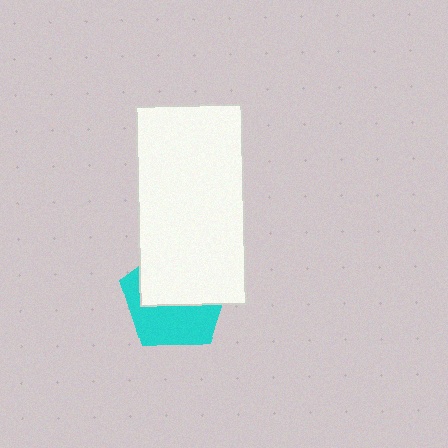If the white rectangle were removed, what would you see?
You would see the complete cyan pentagon.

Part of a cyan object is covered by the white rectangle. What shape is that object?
It is a pentagon.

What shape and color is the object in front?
The object in front is a white rectangle.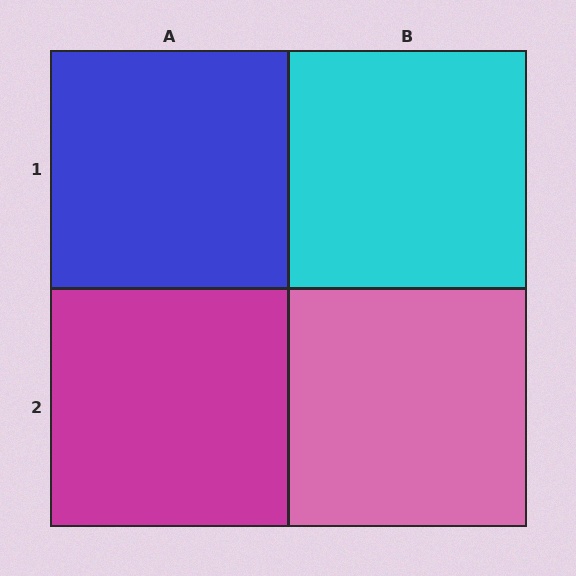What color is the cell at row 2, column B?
Pink.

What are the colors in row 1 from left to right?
Blue, cyan.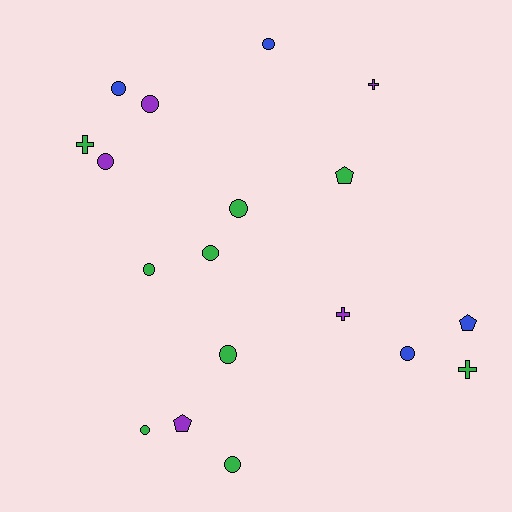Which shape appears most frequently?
Circle, with 11 objects.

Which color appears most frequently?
Green, with 9 objects.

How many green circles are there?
There are 6 green circles.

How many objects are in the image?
There are 18 objects.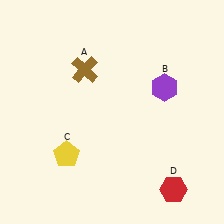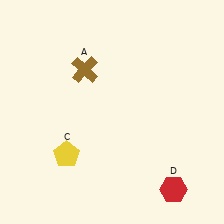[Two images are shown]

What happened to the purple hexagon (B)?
The purple hexagon (B) was removed in Image 2. It was in the top-right area of Image 1.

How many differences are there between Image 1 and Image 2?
There is 1 difference between the two images.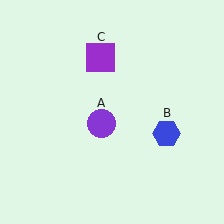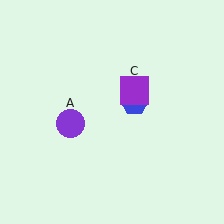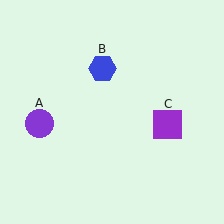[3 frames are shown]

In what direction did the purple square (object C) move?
The purple square (object C) moved down and to the right.